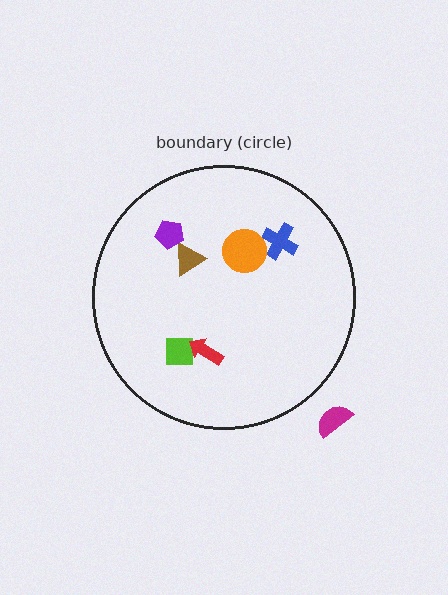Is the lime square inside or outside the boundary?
Inside.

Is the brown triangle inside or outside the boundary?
Inside.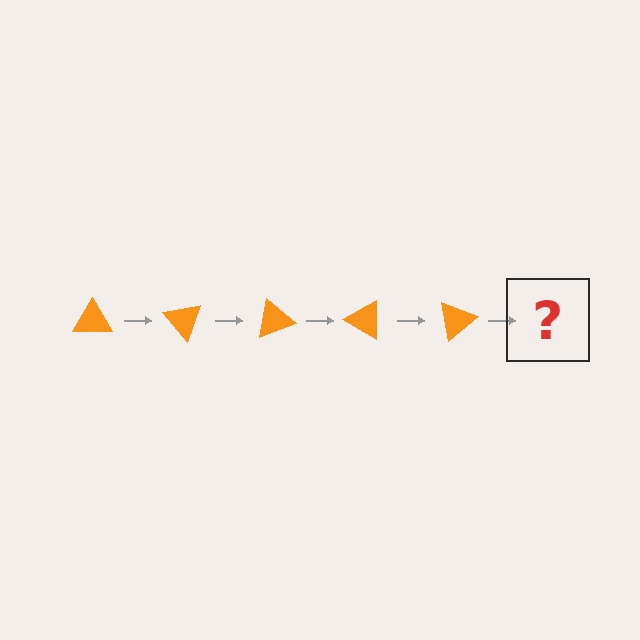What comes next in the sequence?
The next element should be an orange triangle rotated 250 degrees.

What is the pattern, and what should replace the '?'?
The pattern is that the triangle rotates 50 degrees each step. The '?' should be an orange triangle rotated 250 degrees.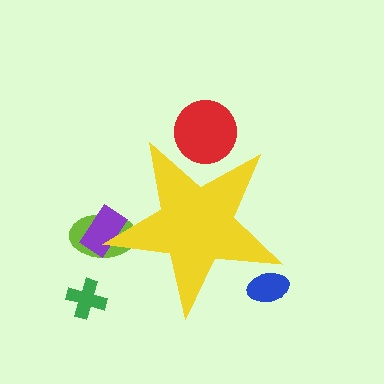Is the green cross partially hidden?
No, the green cross is fully visible.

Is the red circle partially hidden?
Yes, the red circle is partially hidden behind the yellow star.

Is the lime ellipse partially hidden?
Yes, the lime ellipse is partially hidden behind the yellow star.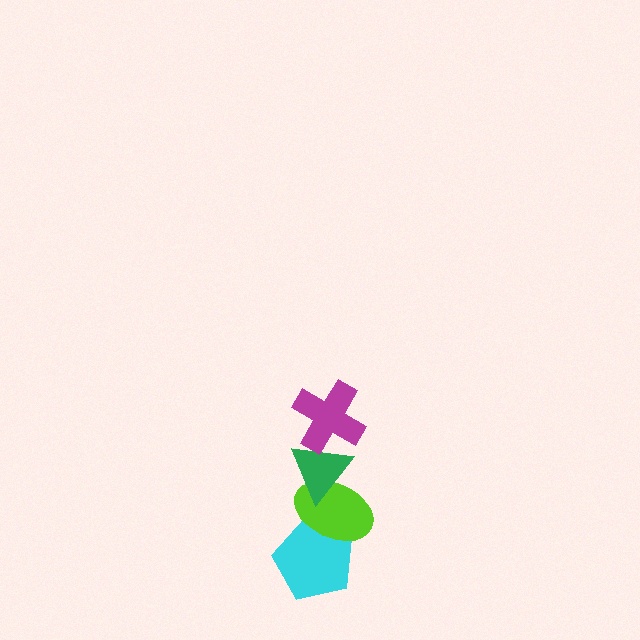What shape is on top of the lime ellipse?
The green triangle is on top of the lime ellipse.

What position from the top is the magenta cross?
The magenta cross is 1st from the top.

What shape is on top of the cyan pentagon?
The lime ellipse is on top of the cyan pentagon.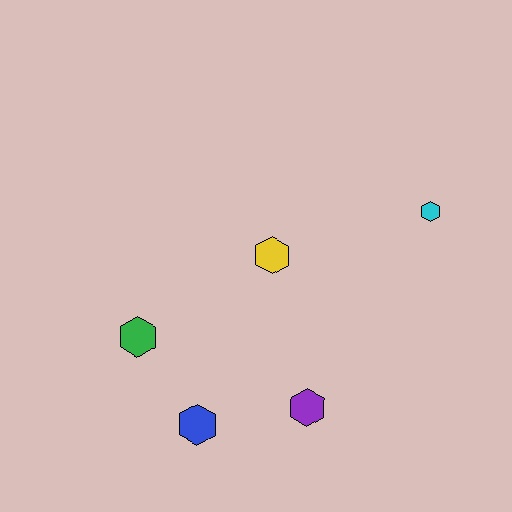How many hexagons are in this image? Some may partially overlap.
There are 5 hexagons.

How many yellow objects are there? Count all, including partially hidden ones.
There is 1 yellow object.